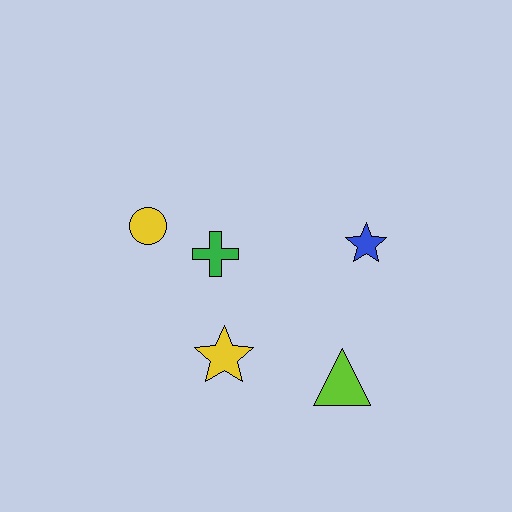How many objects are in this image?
There are 5 objects.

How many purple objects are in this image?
There are no purple objects.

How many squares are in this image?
There are no squares.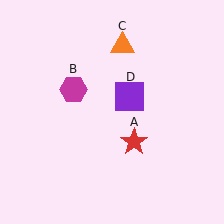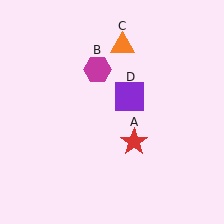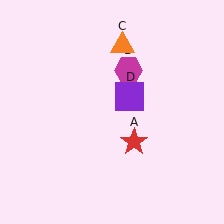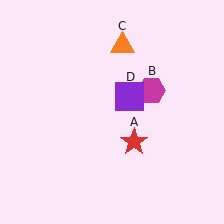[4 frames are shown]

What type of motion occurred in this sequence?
The magenta hexagon (object B) rotated clockwise around the center of the scene.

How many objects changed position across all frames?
1 object changed position: magenta hexagon (object B).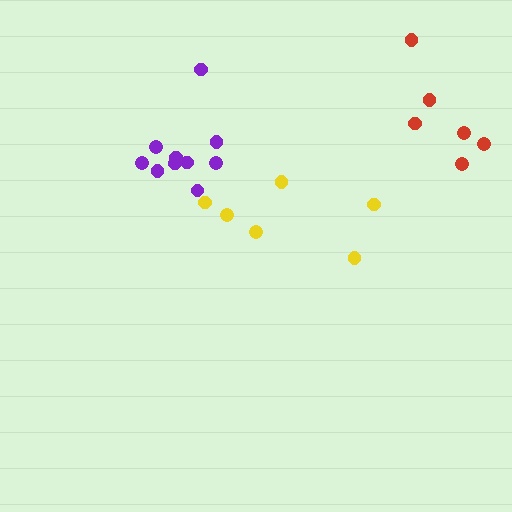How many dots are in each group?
Group 1: 6 dots, Group 2: 6 dots, Group 3: 10 dots (22 total).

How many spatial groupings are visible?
There are 3 spatial groupings.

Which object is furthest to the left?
The purple cluster is leftmost.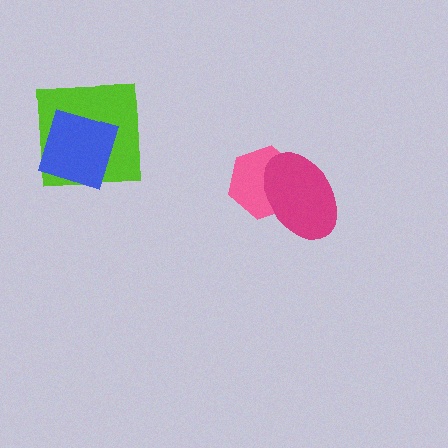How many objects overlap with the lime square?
1 object overlaps with the lime square.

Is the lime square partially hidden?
Yes, it is partially covered by another shape.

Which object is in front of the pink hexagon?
The magenta ellipse is in front of the pink hexagon.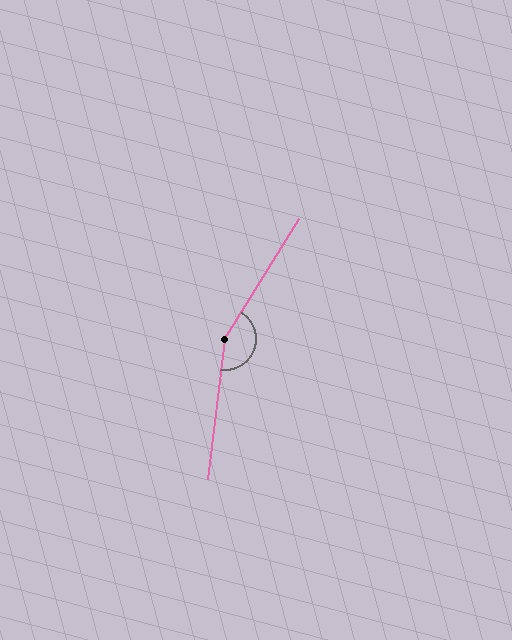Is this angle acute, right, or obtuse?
It is obtuse.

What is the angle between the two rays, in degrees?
Approximately 155 degrees.